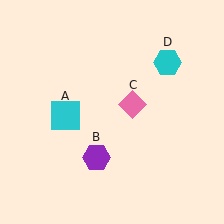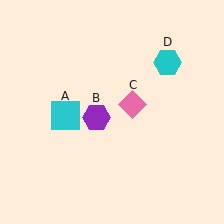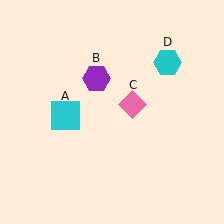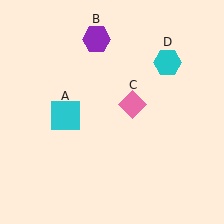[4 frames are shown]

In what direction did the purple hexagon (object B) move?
The purple hexagon (object B) moved up.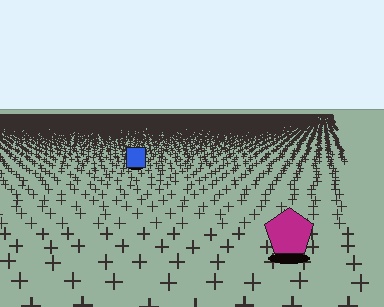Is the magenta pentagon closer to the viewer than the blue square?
Yes. The magenta pentagon is closer — you can tell from the texture gradient: the ground texture is coarser near it.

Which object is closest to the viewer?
The magenta pentagon is closest. The texture marks near it are larger and more spread out.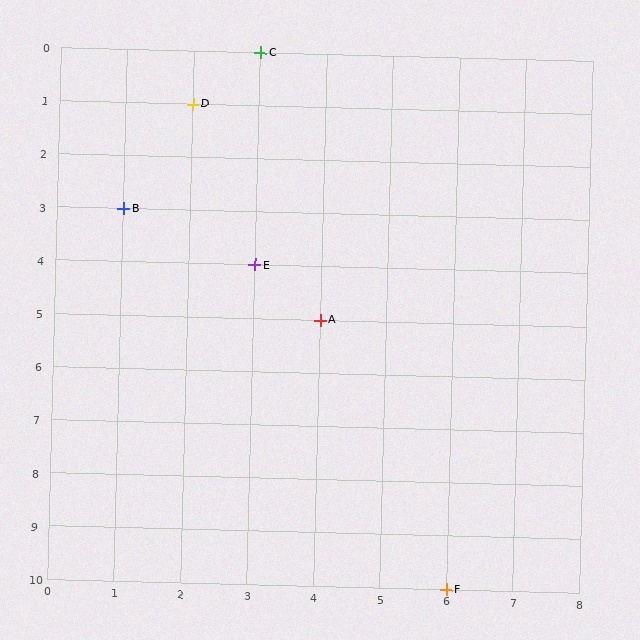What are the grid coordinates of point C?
Point C is at grid coordinates (3, 0).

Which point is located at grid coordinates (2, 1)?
Point D is at (2, 1).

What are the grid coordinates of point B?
Point B is at grid coordinates (1, 3).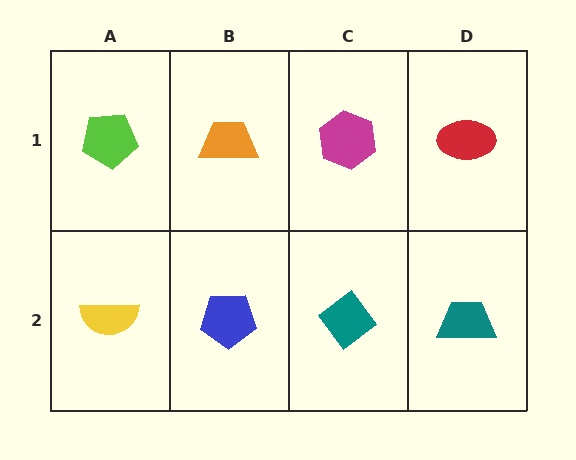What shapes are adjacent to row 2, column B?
An orange trapezoid (row 1, column B), a yellow semicircle (row 2, column A), a teal diamond (row 2, column C).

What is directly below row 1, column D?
A teal trapezoid.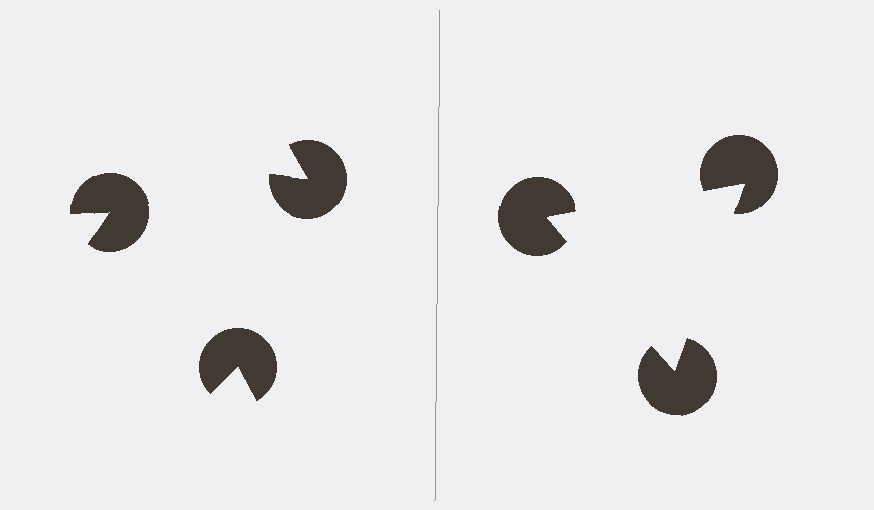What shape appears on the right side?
An illusory triangle.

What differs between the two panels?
The pac-man discs are positioned identically on both sides; only the wedge orientations differ. On the right they align to a triangle; on the left they are misaligned.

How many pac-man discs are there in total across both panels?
6 — 3 on each side.